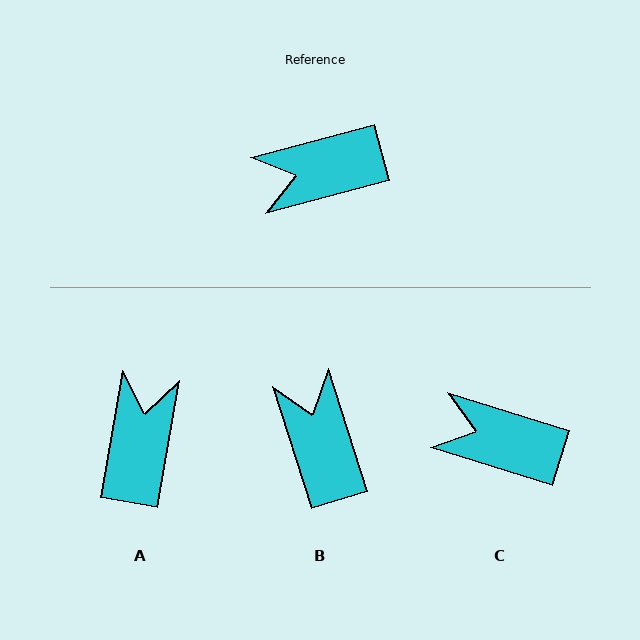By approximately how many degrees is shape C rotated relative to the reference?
Approximately 32 degrees clockwise.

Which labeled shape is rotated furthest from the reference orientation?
A, about 115 degrees away.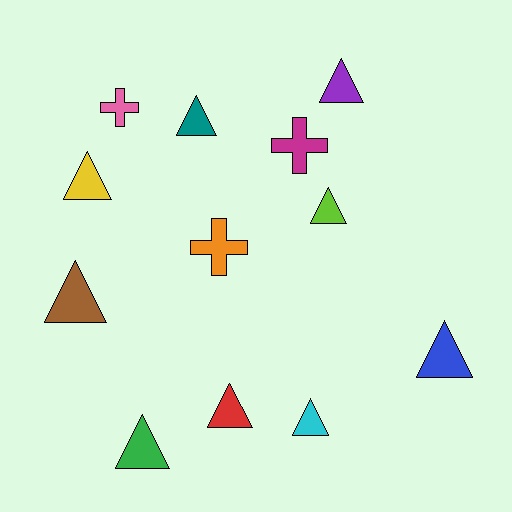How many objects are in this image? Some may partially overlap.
There are 12 objects.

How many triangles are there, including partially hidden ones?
There are 9 triangles.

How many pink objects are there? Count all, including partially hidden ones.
There is 1 pink object.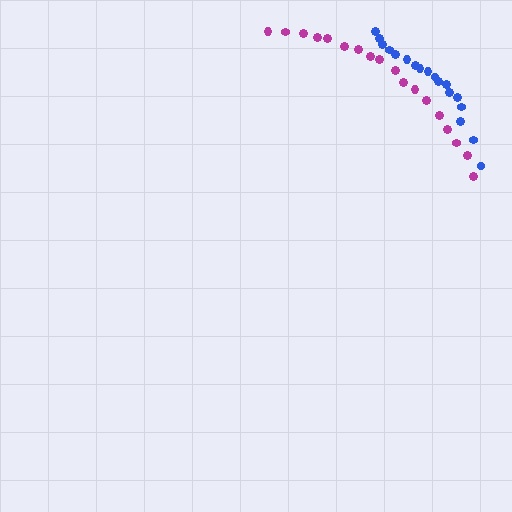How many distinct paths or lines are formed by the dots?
There are 2 distinct paths.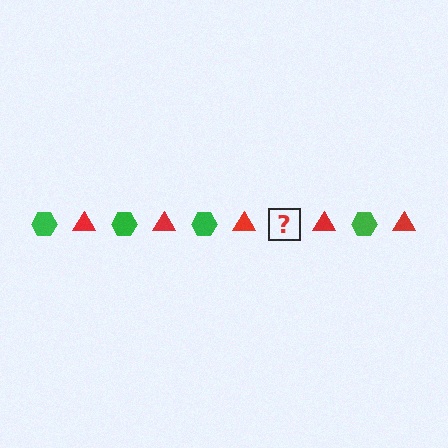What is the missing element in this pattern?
The missing element is a green hexagon.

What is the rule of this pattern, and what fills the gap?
The rule is that the pattern alternates between green hexagon and red triangle. The gap should be filled with a green hexagon.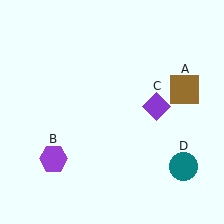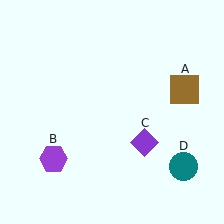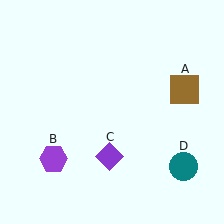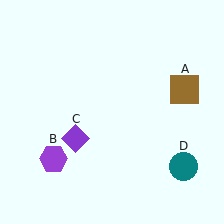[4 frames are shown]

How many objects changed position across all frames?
1 object changed position: purple diamond (object C).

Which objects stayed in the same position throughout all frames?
Brown square (object A) and purple hexagon (object B) and teal circle (object D) remained stationary.